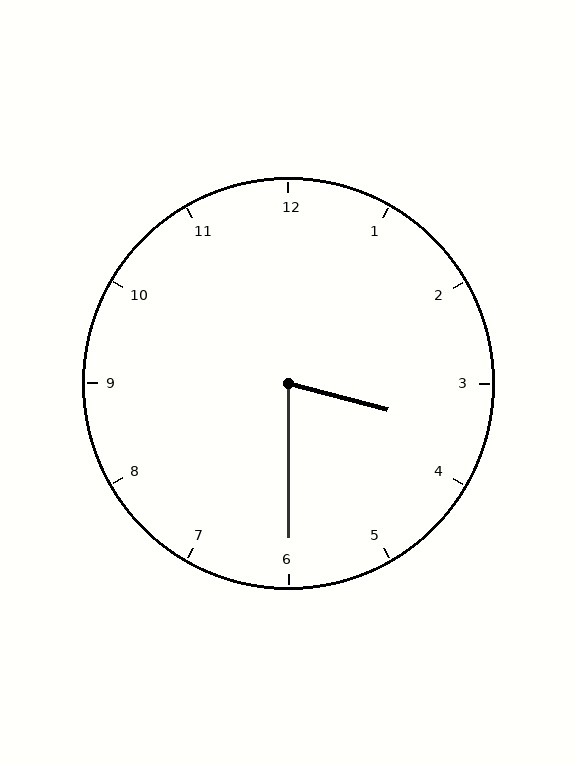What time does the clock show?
3:30.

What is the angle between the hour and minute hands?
Approximately 75 degrees.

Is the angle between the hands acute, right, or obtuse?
It is acute.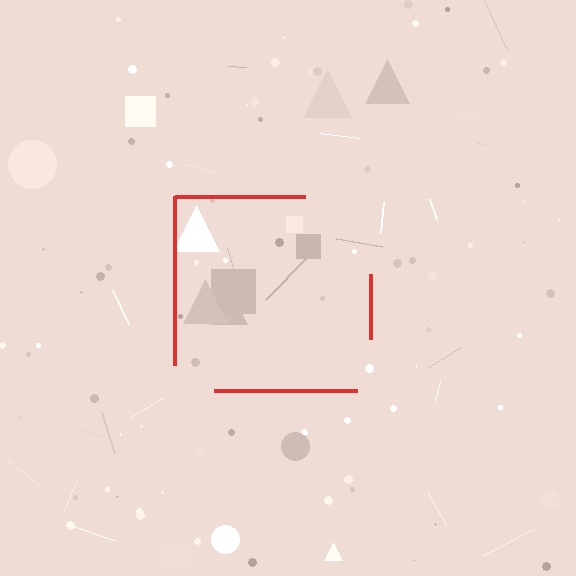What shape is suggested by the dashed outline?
The dashed outline suggests a square.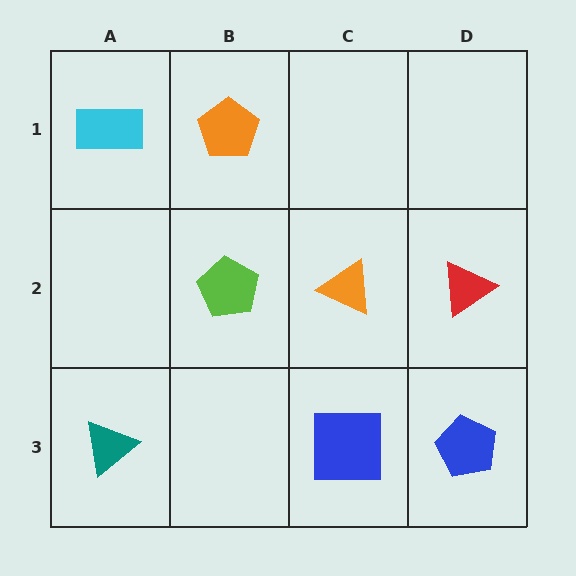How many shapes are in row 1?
2 shapes.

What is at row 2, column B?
A lime pentagon.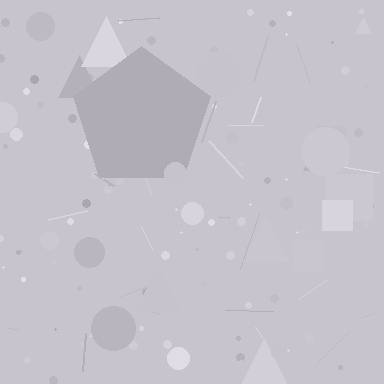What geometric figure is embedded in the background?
A pentagon is embedded in the background.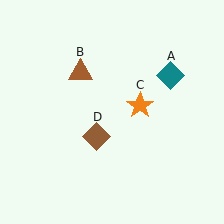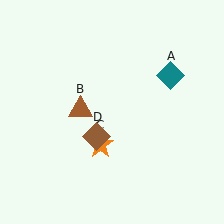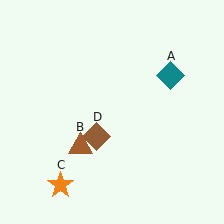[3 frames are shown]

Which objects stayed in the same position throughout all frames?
Teal diamond (object A) and brown diamond (object D) remained stationary.